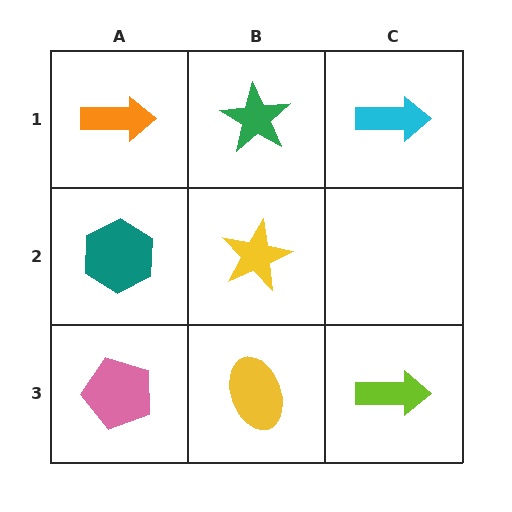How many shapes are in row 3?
3 shapes.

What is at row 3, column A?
A pink pentagon.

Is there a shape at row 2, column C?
No, that cell is empty.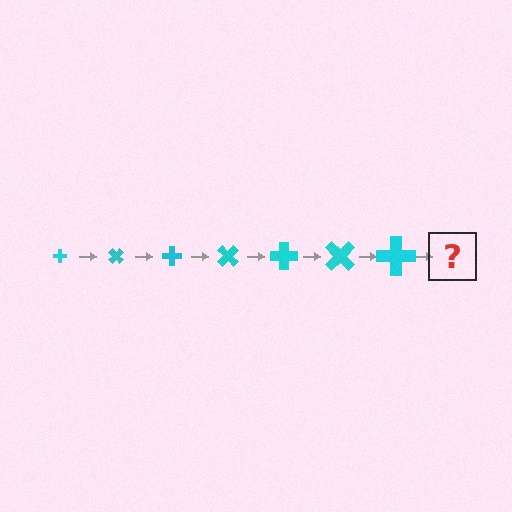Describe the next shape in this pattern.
It should be a cross, larger than the previous one and rotated 315 degrees from the start.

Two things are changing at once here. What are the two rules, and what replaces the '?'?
The two rules are that the cross grows larger each step and it rotates 45 degrees each step. The '?' should be a cross, larger than the previous one and rotated 315 degrees from the start.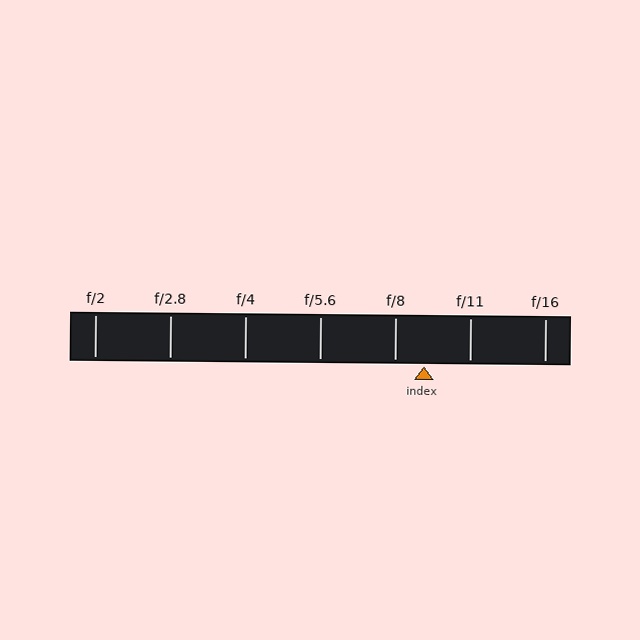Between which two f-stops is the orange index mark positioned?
The index mark is between f/8 and f/11.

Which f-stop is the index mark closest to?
The index mark is closest to f/8.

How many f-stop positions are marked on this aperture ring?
There are 7 f-stop positions marked.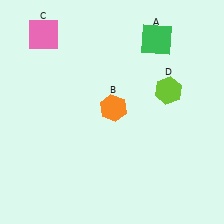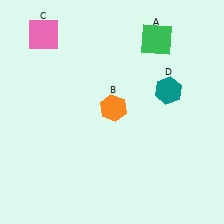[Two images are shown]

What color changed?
The hexagon (D) changed from lime in Image 1 to teal in Image 2.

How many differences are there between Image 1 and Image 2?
There is 1 difference between the two images.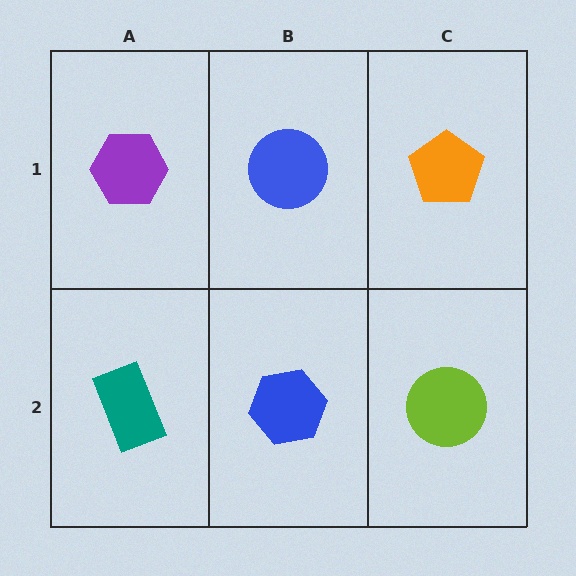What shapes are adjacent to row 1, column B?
A blue hexagon (row 2, column B), a purple hexagon (row 1, column A), an orange pentagon (row 1, column C).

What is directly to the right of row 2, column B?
A lime circle.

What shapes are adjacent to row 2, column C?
An orange pentagon (row 1, column C), a blue hexagon (row 2, column B).